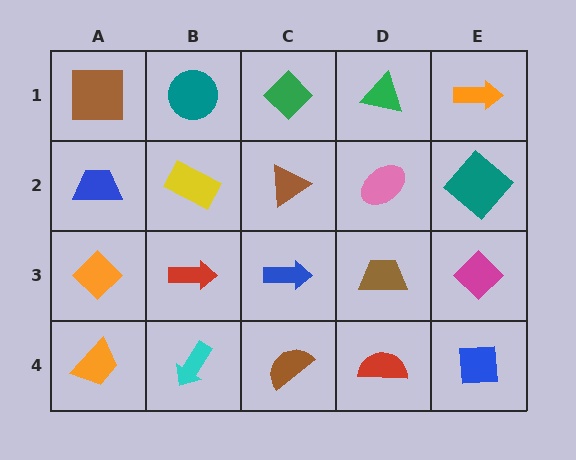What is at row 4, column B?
A cyan arrow.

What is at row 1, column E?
An orange arrow.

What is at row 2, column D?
A pink ellipse.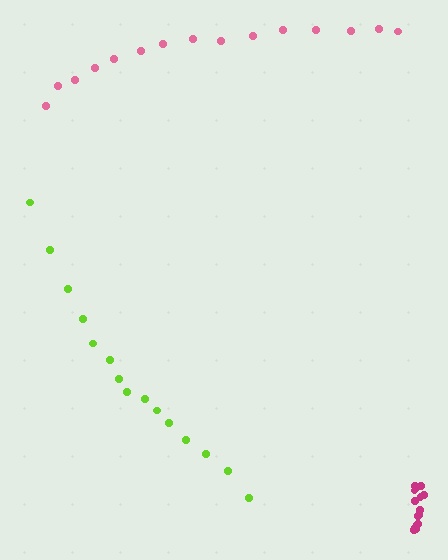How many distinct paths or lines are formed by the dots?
There are 3 distinct paths.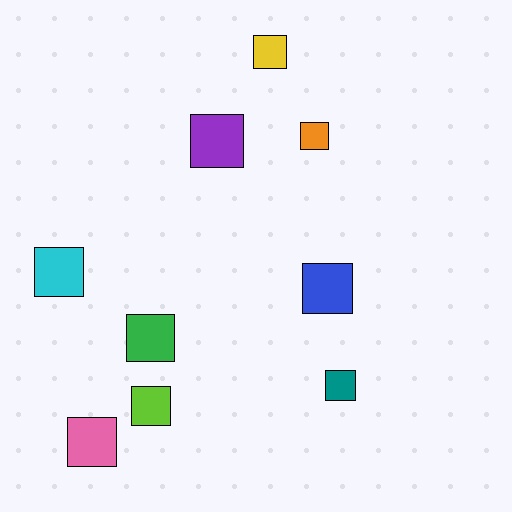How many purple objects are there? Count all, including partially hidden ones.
There is 1 purple object.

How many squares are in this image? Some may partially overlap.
There are 9 squares.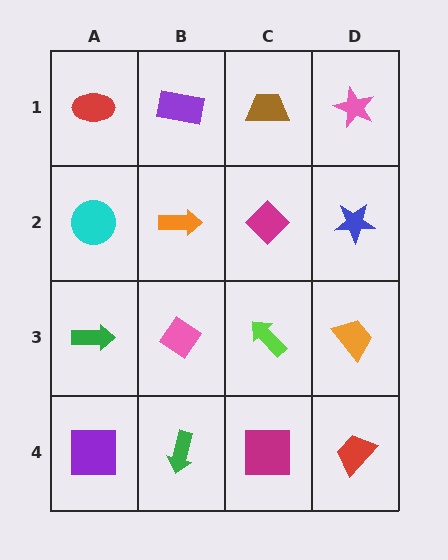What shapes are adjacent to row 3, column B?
An orange arrow (row 2, column B), a green arrow (row 4, column B), a green arrow (row 3, column A), a lime arrow (row 3, column C).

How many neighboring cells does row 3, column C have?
4.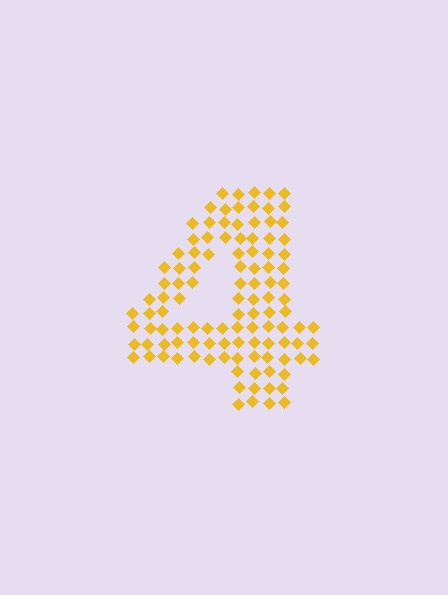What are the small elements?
The small elements are diamonds.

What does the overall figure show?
The overall figure shows the digit 4.